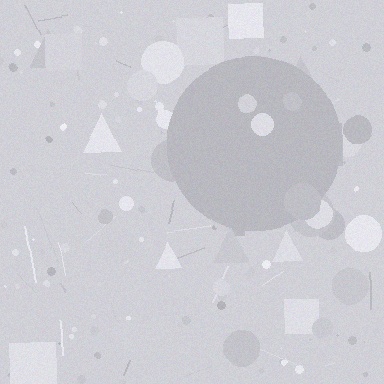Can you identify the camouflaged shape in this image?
The camouflaged shape is a circle.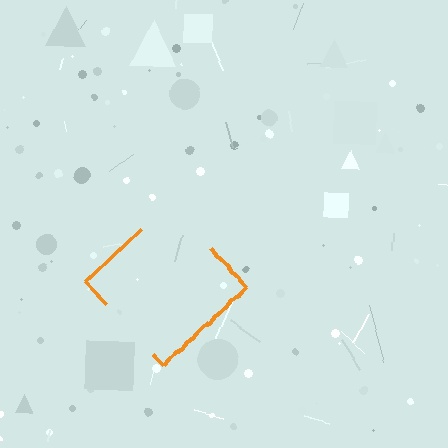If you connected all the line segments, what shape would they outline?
They would outline a diamond.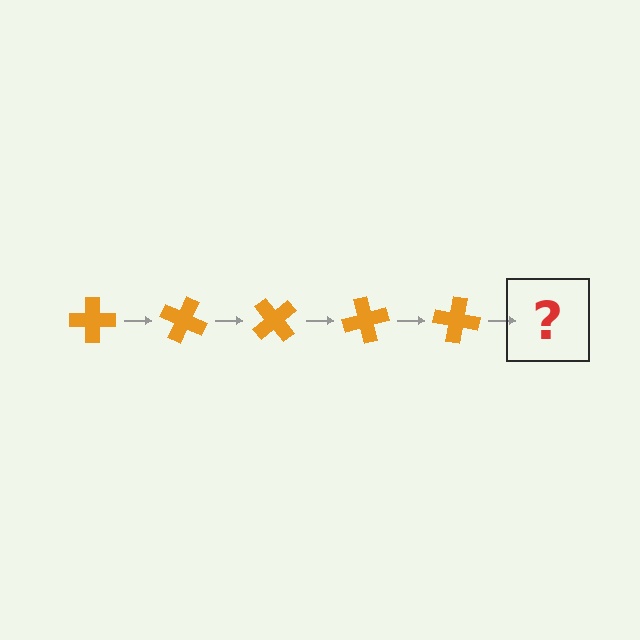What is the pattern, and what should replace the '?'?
The pattern is that the cross rotates 25 degrees each step. The '?' should be an orange cross rotated 125 degrees.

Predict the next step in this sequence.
The next step is an orange cross rotated 125 degrees.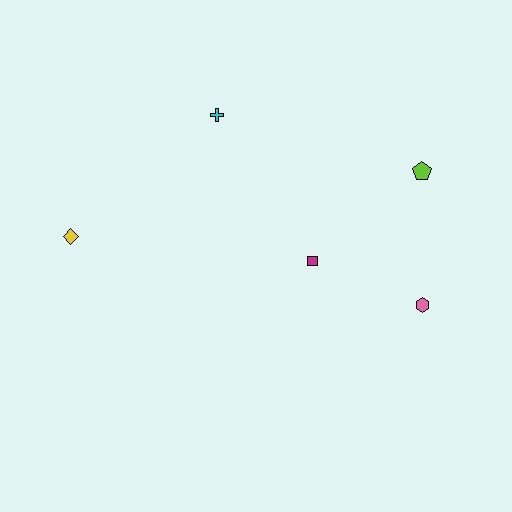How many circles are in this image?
There are no circles.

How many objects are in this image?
There are 5 objects.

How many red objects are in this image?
There are no red objects.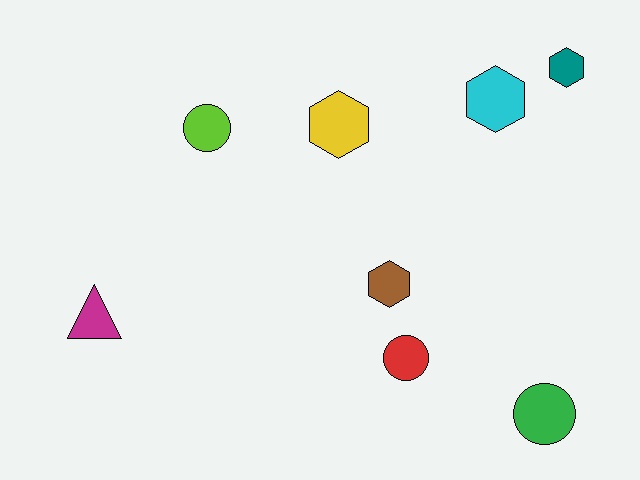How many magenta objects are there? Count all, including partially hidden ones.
There is 1 magenta object.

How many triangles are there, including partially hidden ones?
There is 1 triangle.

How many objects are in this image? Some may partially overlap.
There are 8 objects.